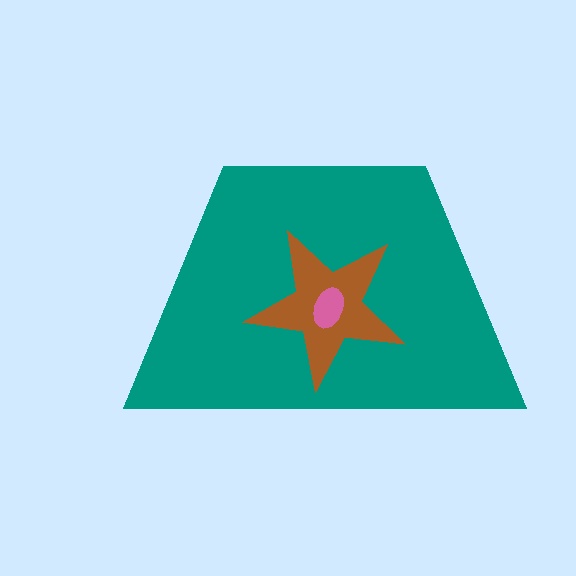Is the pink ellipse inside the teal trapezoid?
Yes.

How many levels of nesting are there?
3.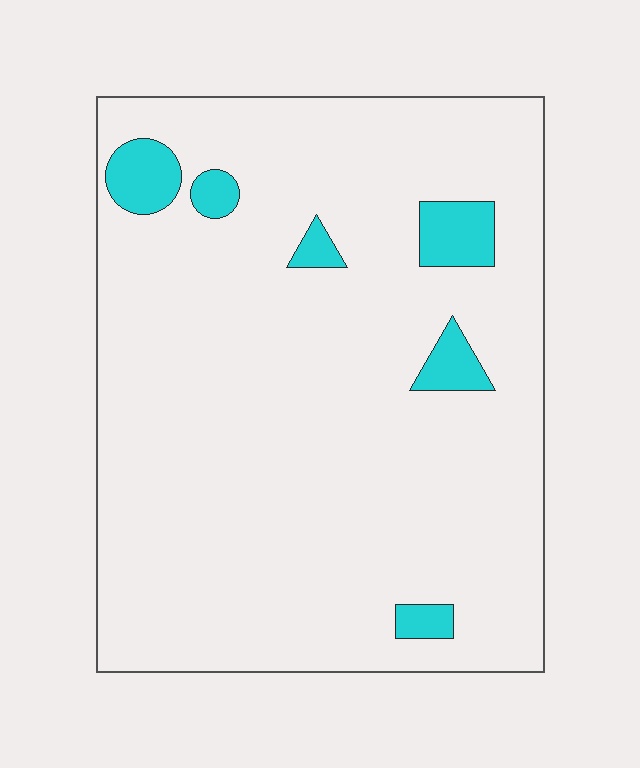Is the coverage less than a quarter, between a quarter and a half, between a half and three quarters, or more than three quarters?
Less than a quarter.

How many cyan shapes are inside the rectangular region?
6.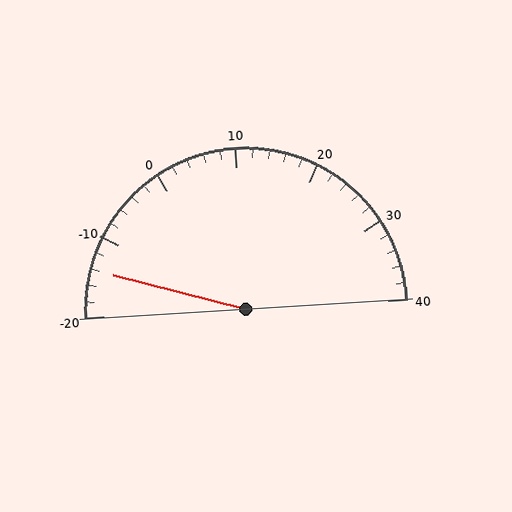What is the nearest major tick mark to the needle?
The nearest major tick mark is -10.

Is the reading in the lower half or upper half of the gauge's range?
The reading is in the lower half of the range (-20 to 40).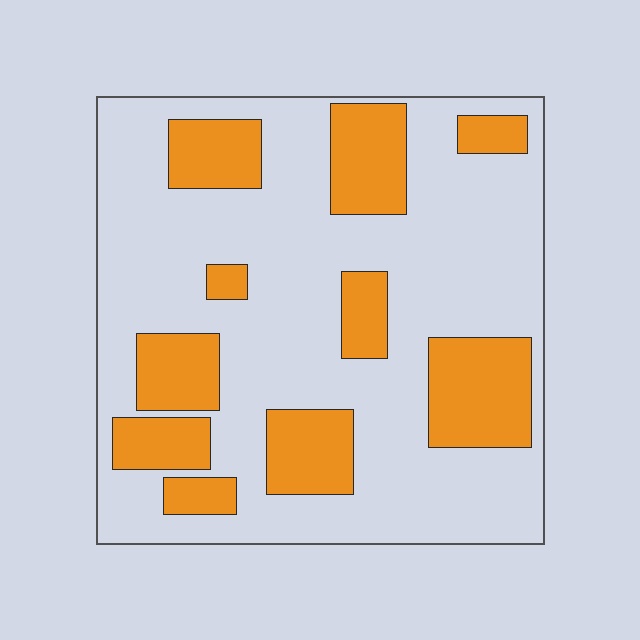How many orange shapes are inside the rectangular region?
10.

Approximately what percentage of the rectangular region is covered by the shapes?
Approximately 30%.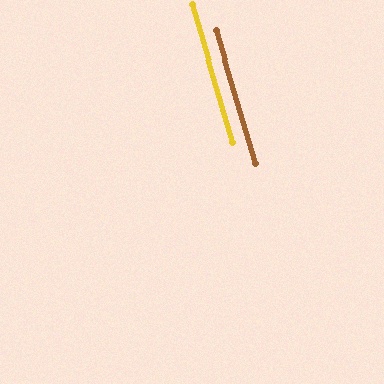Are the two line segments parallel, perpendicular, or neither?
Parallel — their directions differ by only 0.7°.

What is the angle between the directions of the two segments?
Approximately 1 degree.